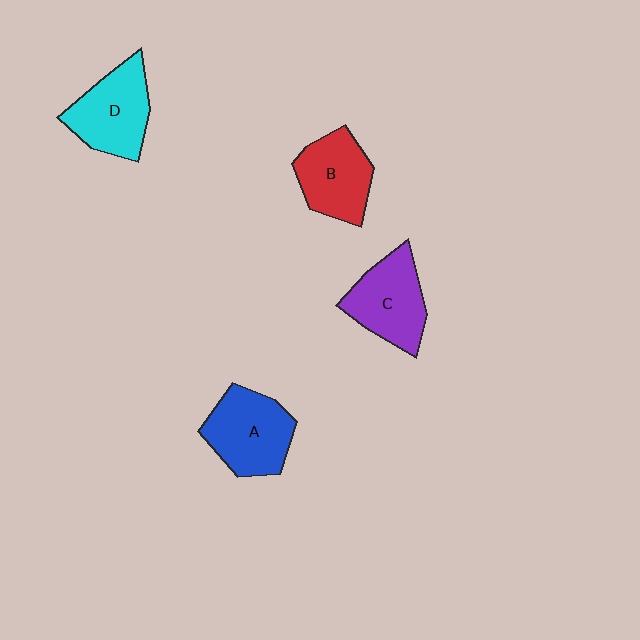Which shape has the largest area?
Shape A (blue).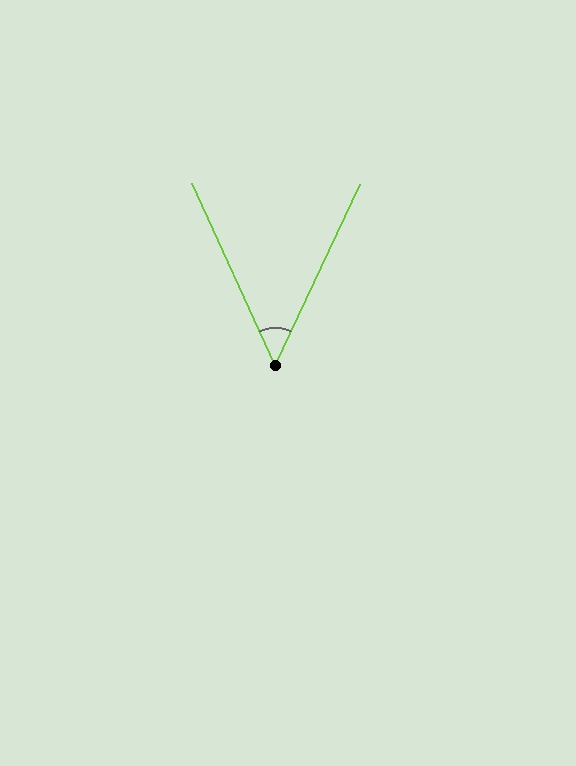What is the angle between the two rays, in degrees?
Approximately 50 degrees.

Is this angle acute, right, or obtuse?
It is acute.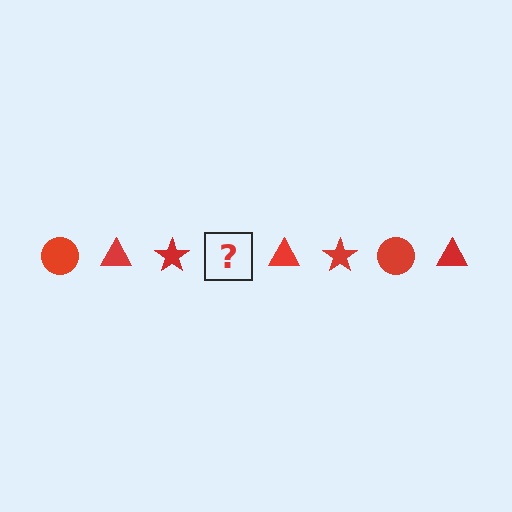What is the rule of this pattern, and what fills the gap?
The rule is that the pattern cycles through circle, triangle, star shapes in red. The gap should be filled with a red circle.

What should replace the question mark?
The question mark should be replaced with a red circle.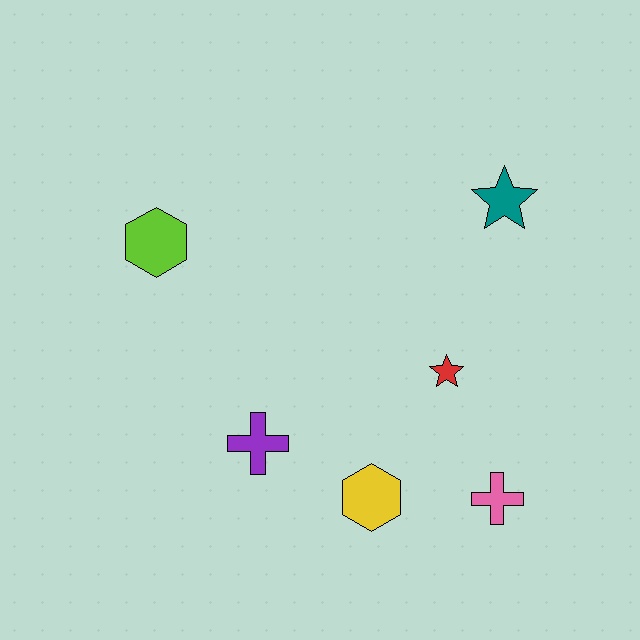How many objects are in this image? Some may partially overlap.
There are 6 objects.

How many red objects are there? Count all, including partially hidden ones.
There is 1 red object.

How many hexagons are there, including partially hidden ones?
There are 2 hexagons.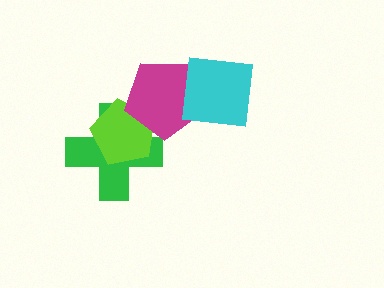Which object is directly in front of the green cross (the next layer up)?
The lime pentagon is directly in front of the green cross.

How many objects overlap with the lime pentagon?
2 objects overlap with the lime pentagon.